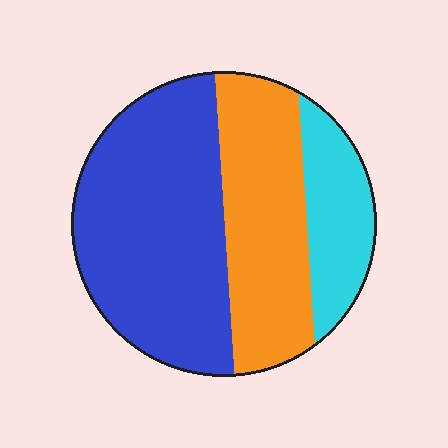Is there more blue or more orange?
Blue.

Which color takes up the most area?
Blue, at roughly 50%.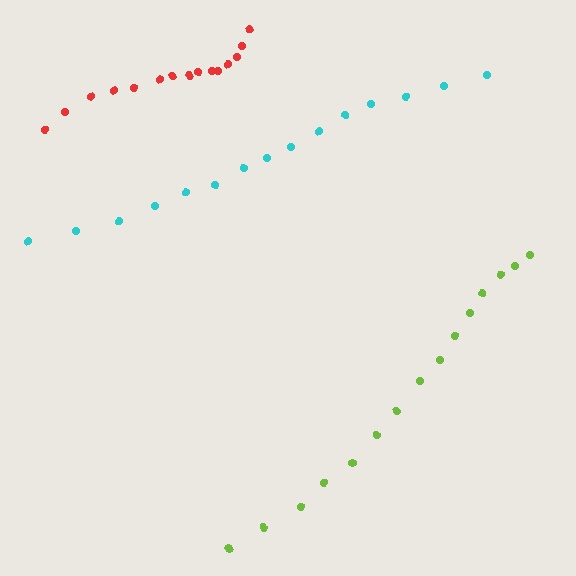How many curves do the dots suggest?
There are 3 distinct paths.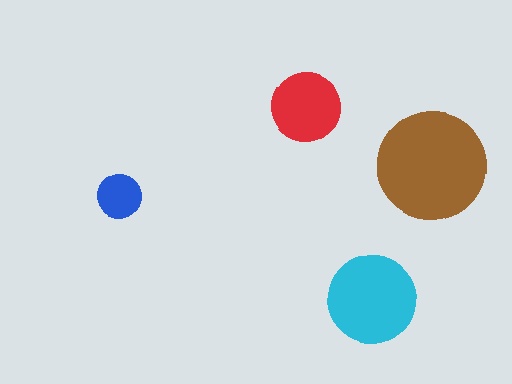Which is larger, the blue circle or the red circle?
The red one.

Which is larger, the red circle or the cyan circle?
The cyan one.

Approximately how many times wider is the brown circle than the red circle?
About 1.5 times wider.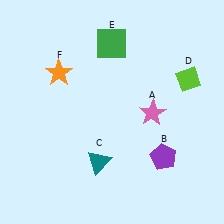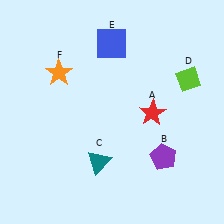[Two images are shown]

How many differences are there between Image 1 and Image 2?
There are 2 differences between the two images.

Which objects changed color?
A changed from pink to red. E changed from green to blue.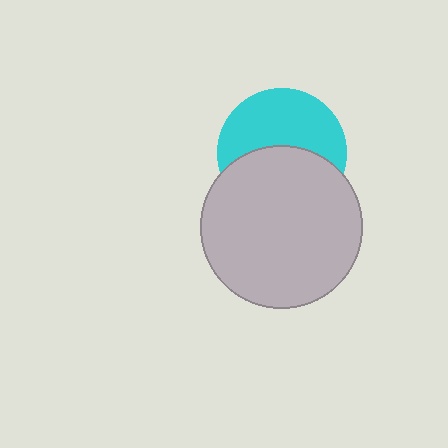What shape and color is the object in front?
The object in front is a light gray circle.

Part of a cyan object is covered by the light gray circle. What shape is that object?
It is a circle.